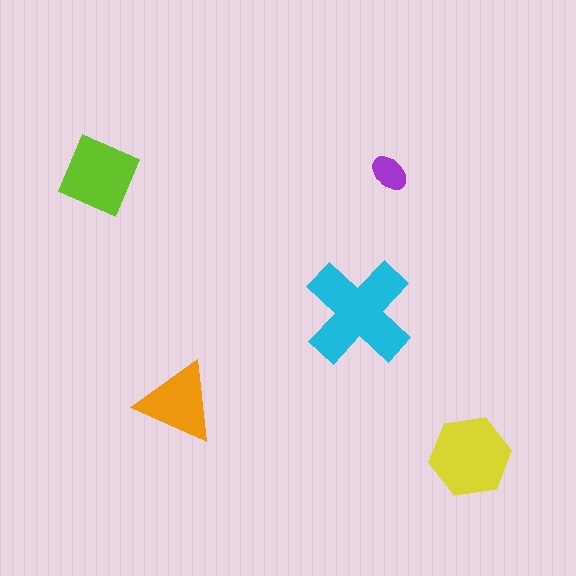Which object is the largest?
The cyan cross.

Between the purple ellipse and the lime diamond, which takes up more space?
The lime diamond.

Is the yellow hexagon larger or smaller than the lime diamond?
Larger.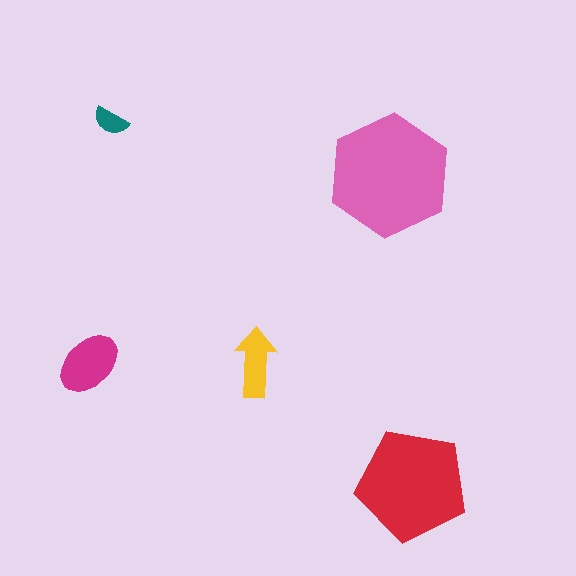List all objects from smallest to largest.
The teal semicircle, the yellow arrow, the magenta ellipse, the red pentagon, the pink hexagon.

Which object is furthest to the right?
The red pentagon is rightmost.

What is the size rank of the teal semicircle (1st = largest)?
5th.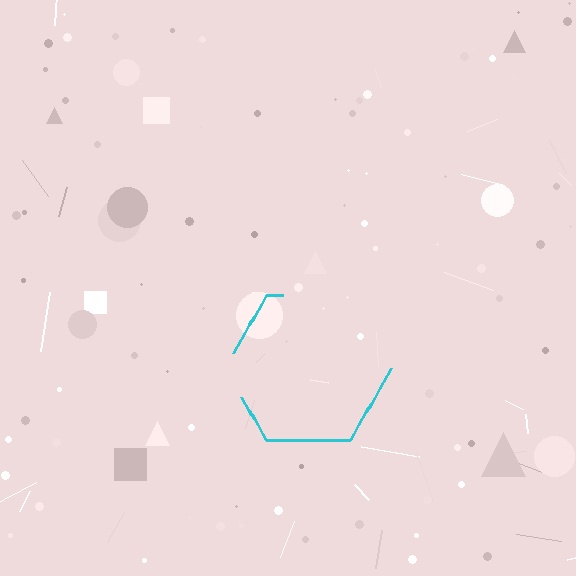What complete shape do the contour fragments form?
The contour fragments form a hexagon.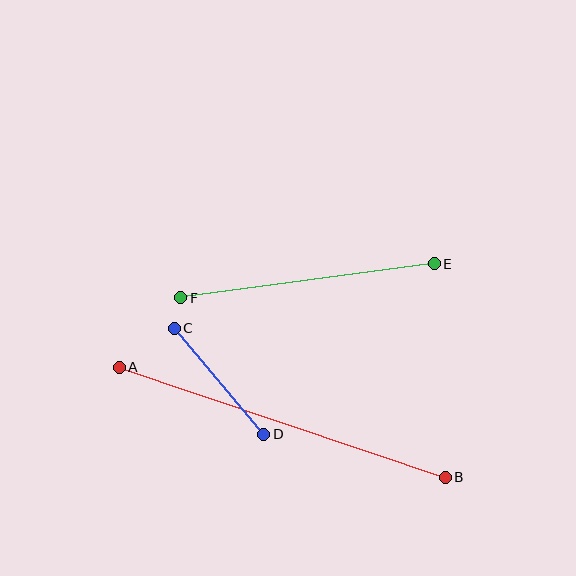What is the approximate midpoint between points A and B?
The midpoint is at approximately (282, 422) pixels.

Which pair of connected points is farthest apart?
Points A and B are farthest apart.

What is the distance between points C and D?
The distance is approximately 139 pixels.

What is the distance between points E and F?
The distance is approximately 256 pixels.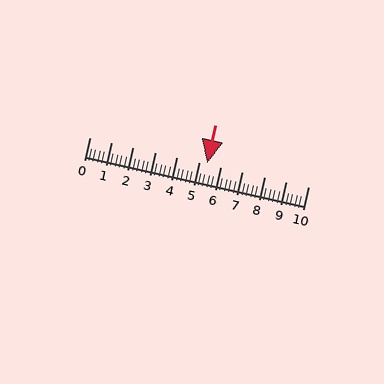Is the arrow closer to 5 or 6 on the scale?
The arrow is closer to 5.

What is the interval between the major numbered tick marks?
The major tick marks are spaced 1 units apart.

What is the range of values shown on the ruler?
The ruler shows values from 0 to 10.